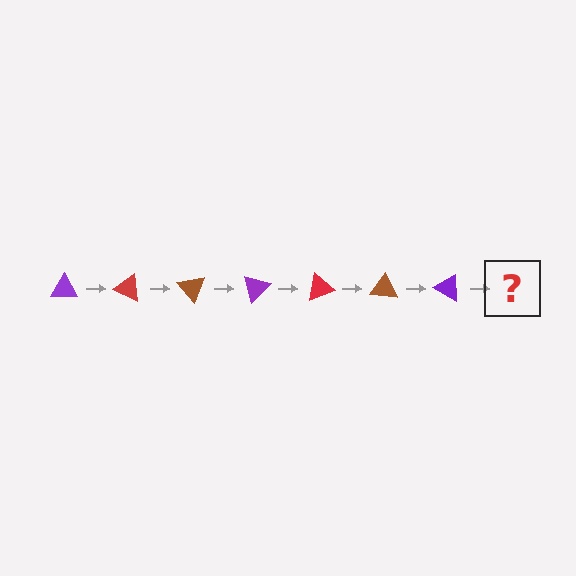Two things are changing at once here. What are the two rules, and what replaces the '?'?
The two rules are that it rotates 25 degrees each step and the color cycles through purple, red, and brown. The '?' should be a red triangle, rotated 175 degrees from the start.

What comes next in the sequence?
The next element should be a red triangle, rotated 175 degrees from the start.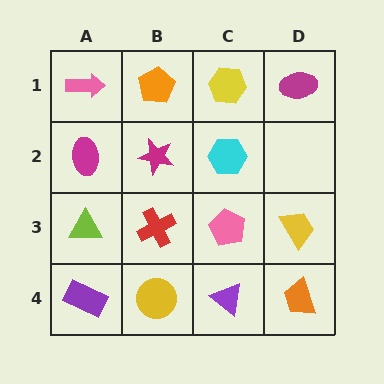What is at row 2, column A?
A magenta ellipse.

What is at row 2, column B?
A magenta star.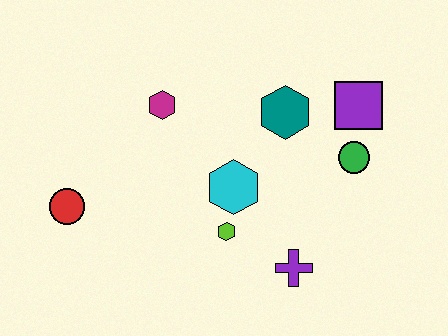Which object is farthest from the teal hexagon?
The red circle is farthest from the teal hexagon.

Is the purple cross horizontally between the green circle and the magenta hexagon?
Yes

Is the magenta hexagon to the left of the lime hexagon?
Yes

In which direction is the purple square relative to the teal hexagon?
The purple square is to the right of the teal hexagon.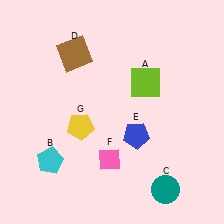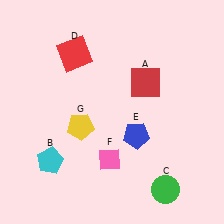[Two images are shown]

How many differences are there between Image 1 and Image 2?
There are 3 differences between the two images.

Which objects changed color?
A changed from lime to red. C changed from teal to green. D changed from brown to red.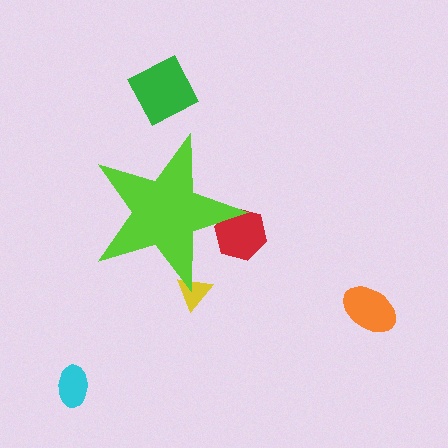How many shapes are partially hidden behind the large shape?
2 shapes are partially hidden.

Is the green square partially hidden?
No, the green square is fully visible.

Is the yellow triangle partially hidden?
Yes, the yellow triangle is partially hidden behind the lime star.